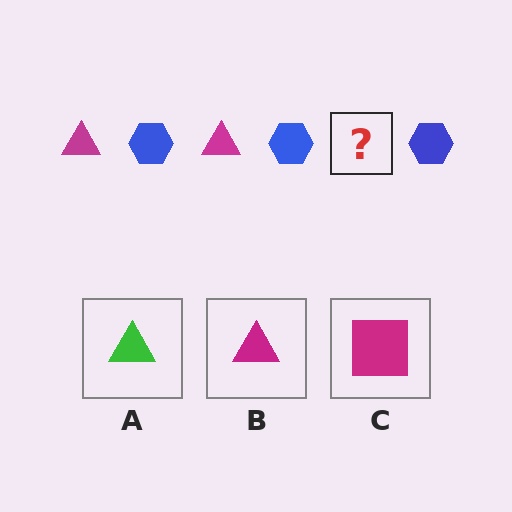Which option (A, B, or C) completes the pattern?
B.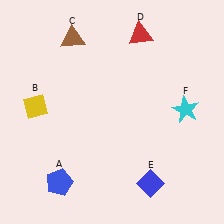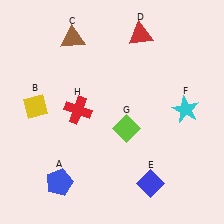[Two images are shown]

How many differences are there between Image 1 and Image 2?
There are 2 differences between the two images.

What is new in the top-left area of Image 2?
A red cross (H) was added in the top-left area of Image 2.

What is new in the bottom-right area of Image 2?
A lime diamond (G) was added in the bottom-right area of Image 2.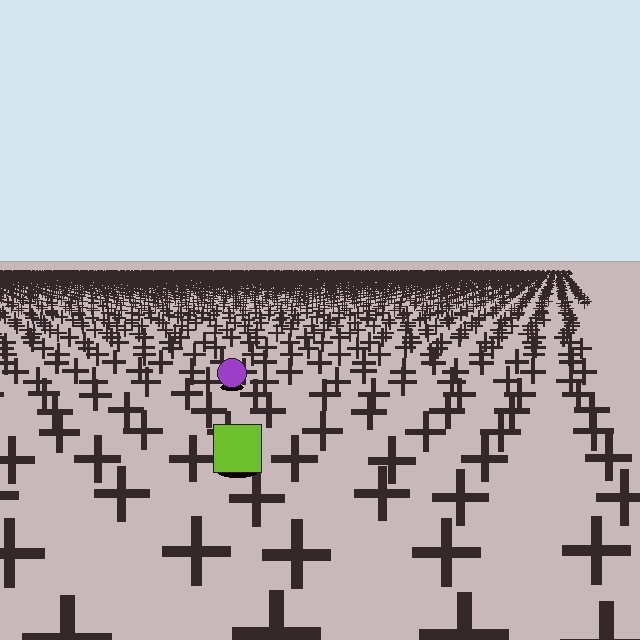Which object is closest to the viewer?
The lime square is closest. The texture marks near it are larger and more spread out.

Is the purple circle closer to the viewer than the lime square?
No. The lime square is closer — you can tell from the texture gradient: the ground texture is coarser near it.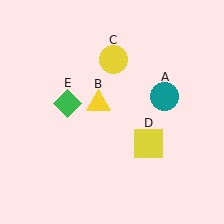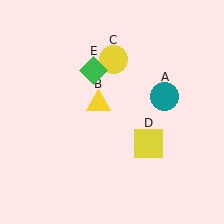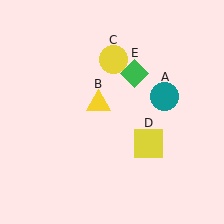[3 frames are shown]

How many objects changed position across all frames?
1 object changed position: green diamond (object E).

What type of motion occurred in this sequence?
The green diamond (object E) rotated clockwise around the center of the scene.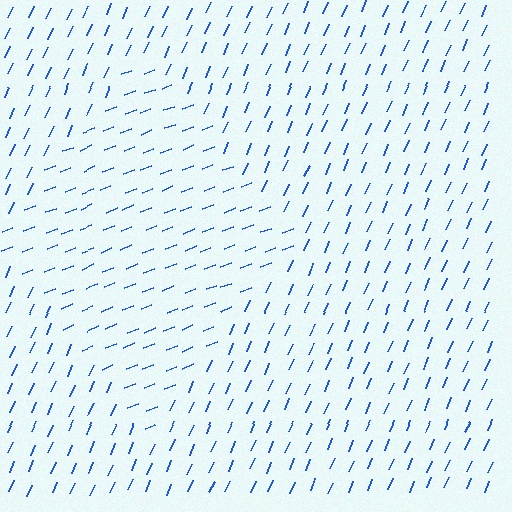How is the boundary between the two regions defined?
The boundary is defined purely by a change in line orientation (approximately 45 degrees difference). All lines are the same color and thickness.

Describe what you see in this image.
The image is filled with small blue line segments. A diamond region in the image has lines oriented differently from the surrounding lines, creating a visible texture boundary.